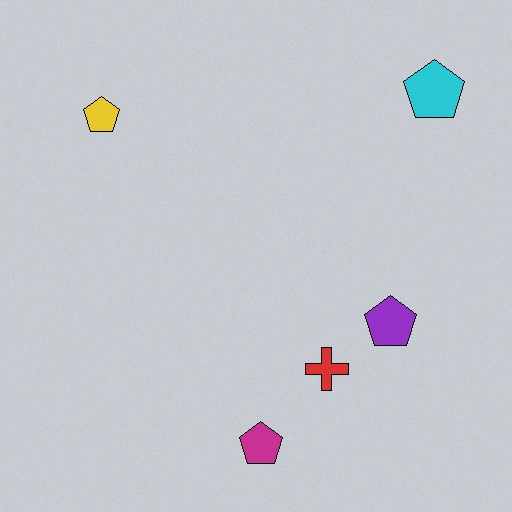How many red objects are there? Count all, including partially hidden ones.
There is 1 red object.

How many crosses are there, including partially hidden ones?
There is 1 cross.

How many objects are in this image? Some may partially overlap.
There are 5 objects.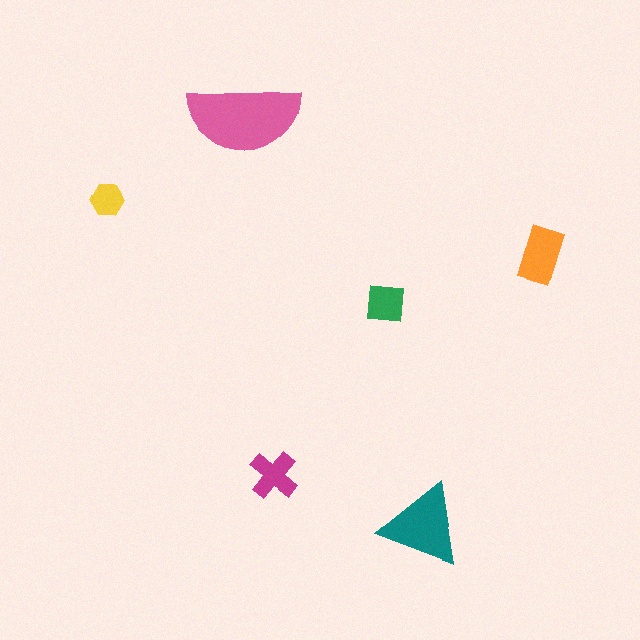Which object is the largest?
The pink semicircle.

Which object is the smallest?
The yellow hexagon.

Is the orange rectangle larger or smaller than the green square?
Larger.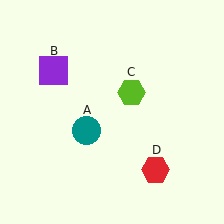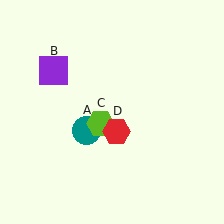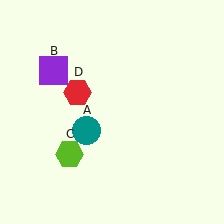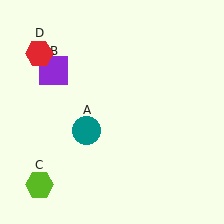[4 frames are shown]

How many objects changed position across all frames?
2 objects changed position: lime hexagon (object C), red hexagon (object D).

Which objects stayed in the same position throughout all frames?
Teal circle (object A) and purple square (object B) remained stationary.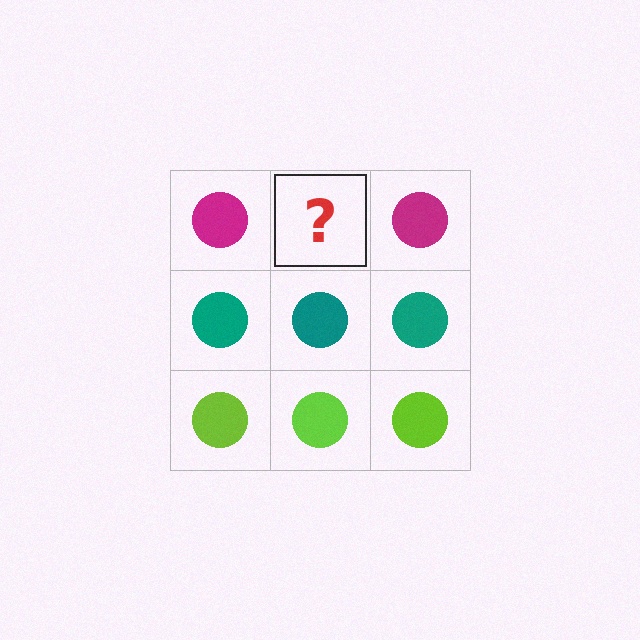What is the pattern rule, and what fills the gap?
The rule is that each row has a consistent color. The gap should be filled with a magenta circle.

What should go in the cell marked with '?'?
The missing cell should contain a magenta circle.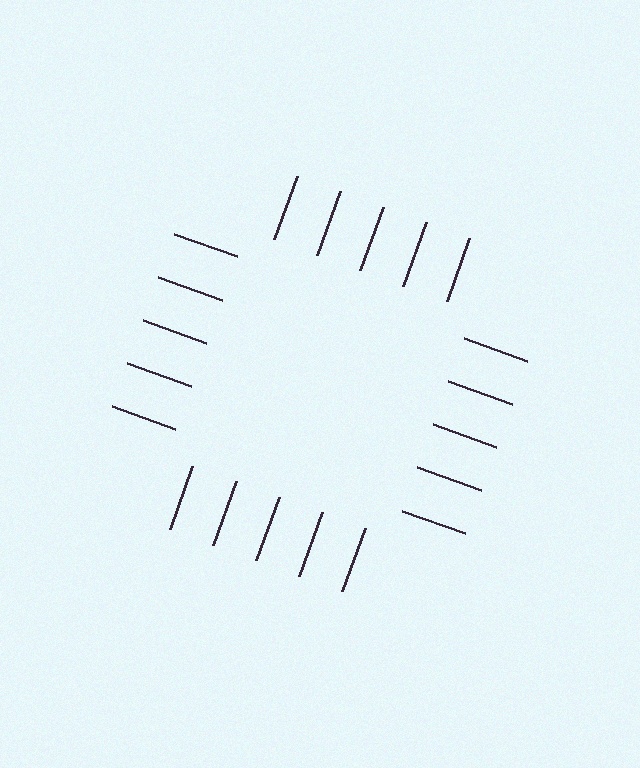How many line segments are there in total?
20 — 5 along each of the 4 edges.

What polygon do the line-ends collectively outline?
An illusory square — the line segments terminate on its edges but no continuous stroke is drawn.